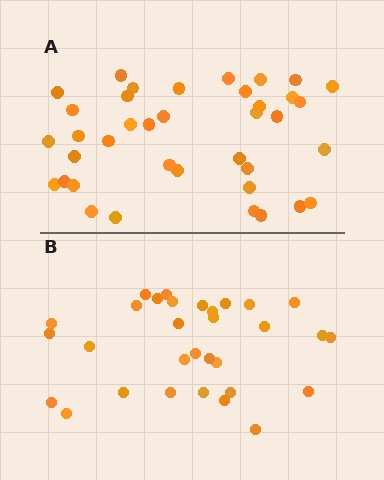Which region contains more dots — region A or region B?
Region A (the top region) has more dots.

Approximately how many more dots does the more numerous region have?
Region A has roughly 8 or so more dots than region B.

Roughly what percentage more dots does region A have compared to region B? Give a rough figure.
About 25% more.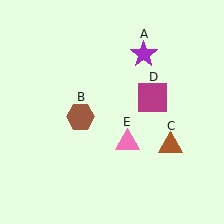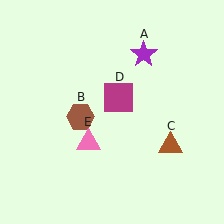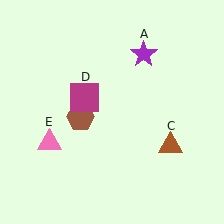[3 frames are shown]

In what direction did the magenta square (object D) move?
The magenta square (object D) moved left.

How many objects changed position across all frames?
2 objects changed position: magenta square (object D), pink triangle (object E).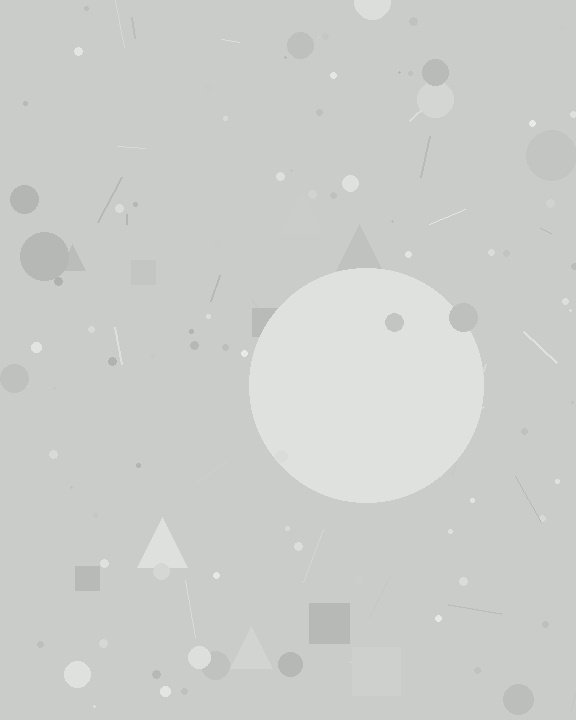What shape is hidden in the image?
A circle is hidden in the image.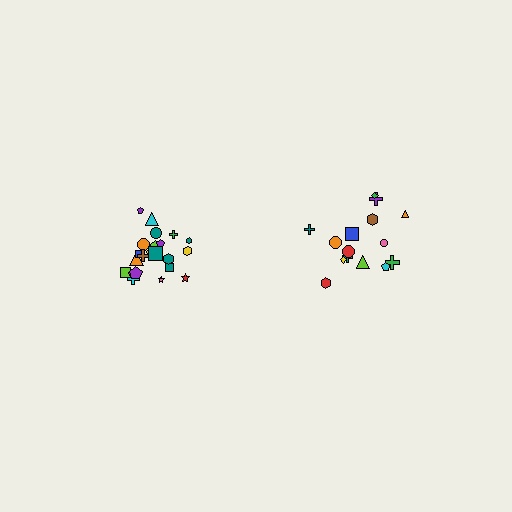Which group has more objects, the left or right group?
The left group.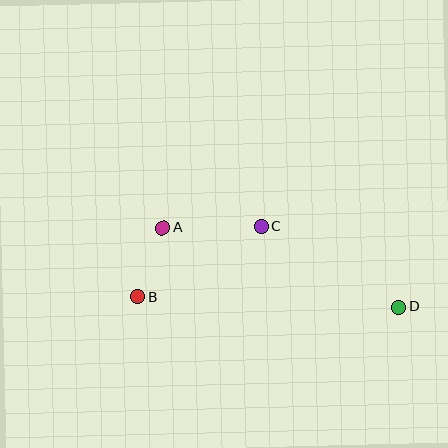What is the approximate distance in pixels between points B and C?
The distance between B and C is approximately 143 pixels.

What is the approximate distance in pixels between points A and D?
The distance between A and D is approximately 249 pixels.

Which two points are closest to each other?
Points A and B are closest to each other.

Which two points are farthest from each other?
Points B and D are farthest from each other.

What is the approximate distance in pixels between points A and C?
The distance between A and C is approximately 99 pixels.